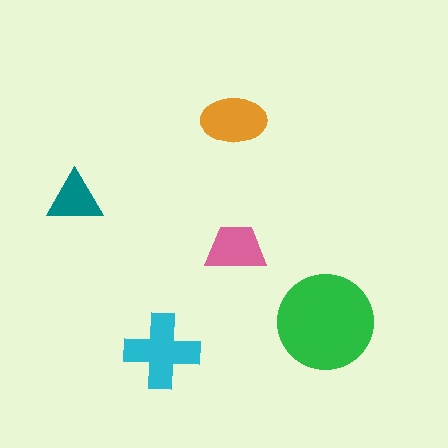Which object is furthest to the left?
The teal triangle is leftmost.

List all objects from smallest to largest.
The teal triangle, the pink trapezoid, the orange ellipse, the cyan cross, the green circle.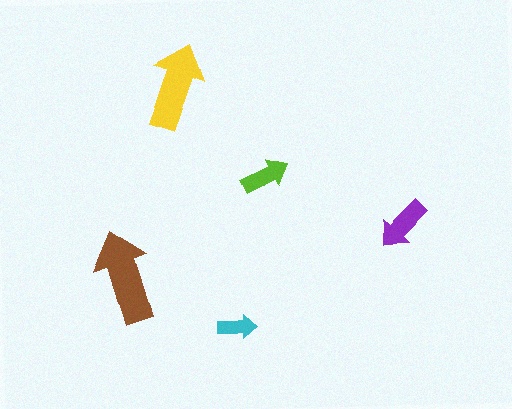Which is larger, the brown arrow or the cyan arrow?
The brown one.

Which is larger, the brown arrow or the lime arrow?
The brown one.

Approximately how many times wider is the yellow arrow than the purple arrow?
About 1.5 times wider.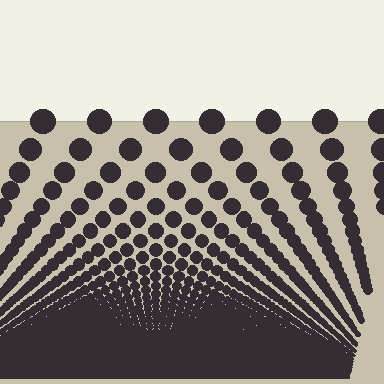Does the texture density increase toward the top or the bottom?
Density increases toward the bottom.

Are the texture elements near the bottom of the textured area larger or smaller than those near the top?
Smaller. The gradient is inverted — elements near the bottom are smaller and denser.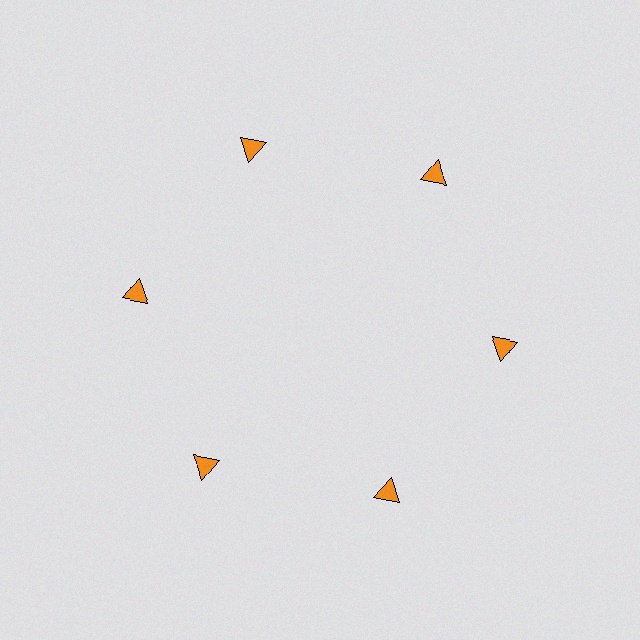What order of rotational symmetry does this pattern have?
This pattern has 6-fold rotational symmetry.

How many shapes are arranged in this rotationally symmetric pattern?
There are 6 shapes, arranged in 6 groups of 1.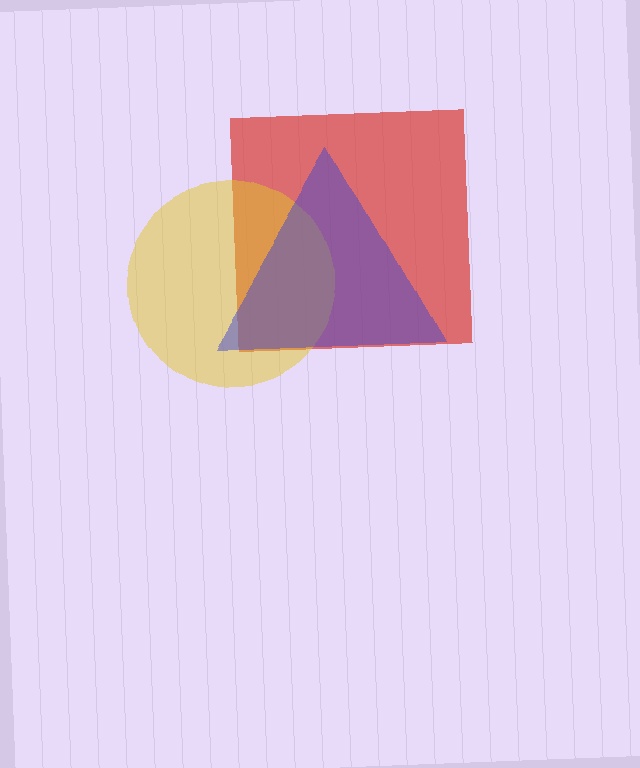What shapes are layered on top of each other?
The layered shapes are: a red square, a yellow circle, a blue triangle.